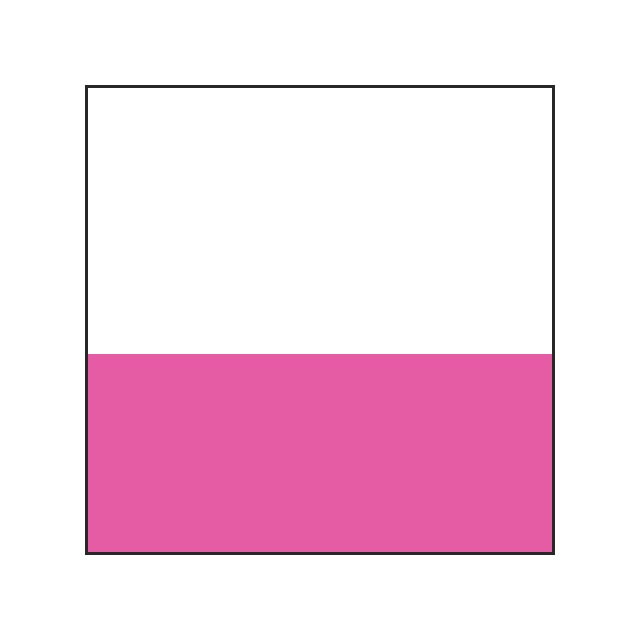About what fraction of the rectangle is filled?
About two fifths (2/5).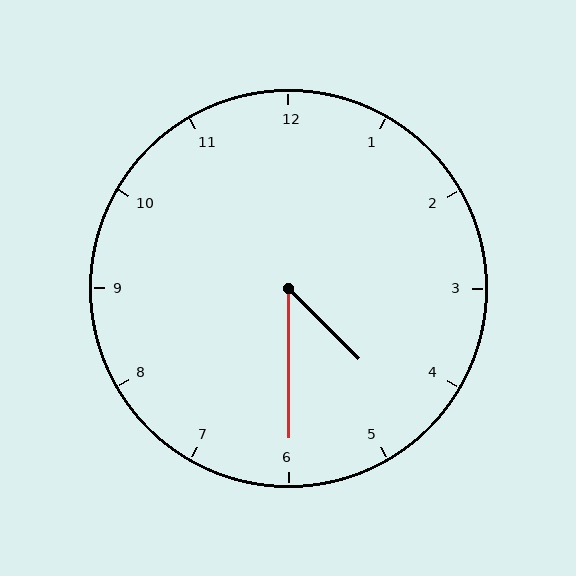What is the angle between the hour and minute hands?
Approximately 45 degrees.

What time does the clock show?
4:30.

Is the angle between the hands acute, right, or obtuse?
It is acute.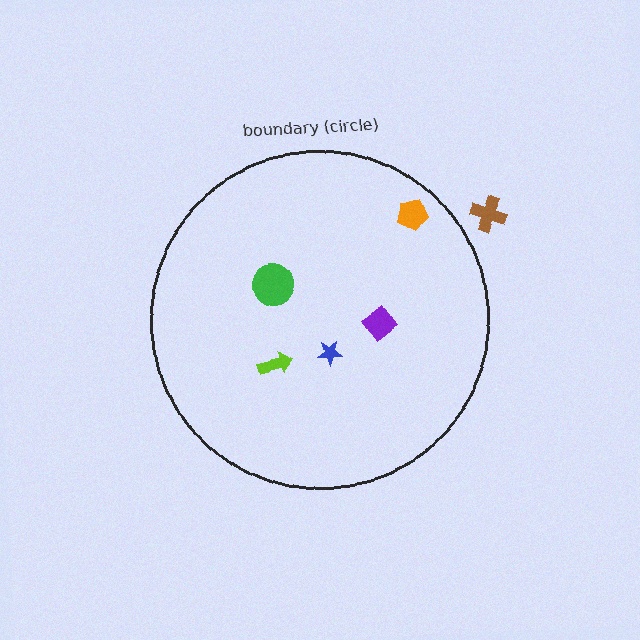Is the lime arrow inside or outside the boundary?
Inside.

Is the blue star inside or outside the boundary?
Inside.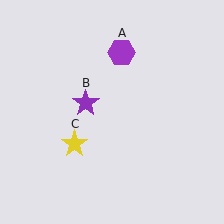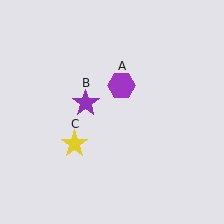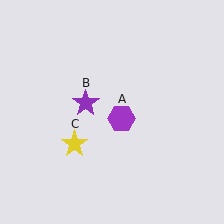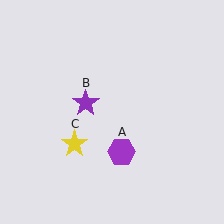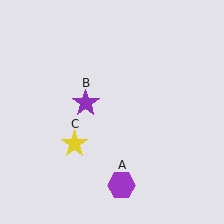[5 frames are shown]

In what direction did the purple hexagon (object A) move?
The purple hexagon (object A) moved down.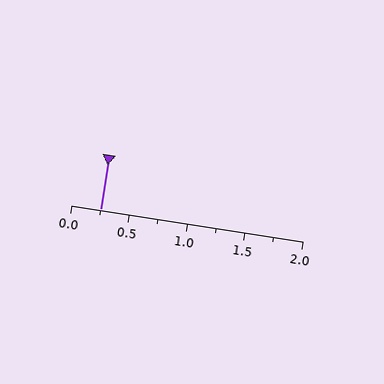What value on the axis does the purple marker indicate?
The marker indicates approximately 0.25.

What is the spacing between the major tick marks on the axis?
The major ticks are spaced 0.5 apart.